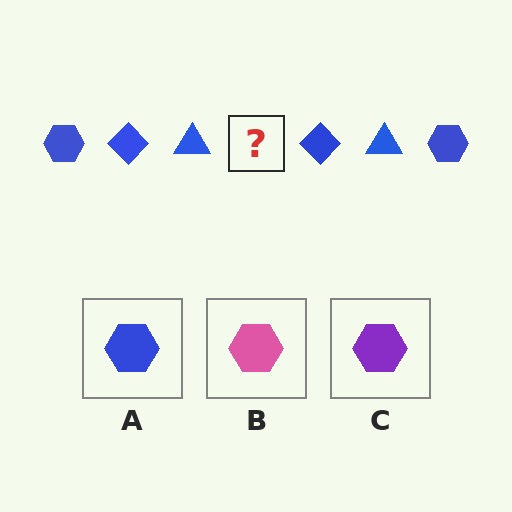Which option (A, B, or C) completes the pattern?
A.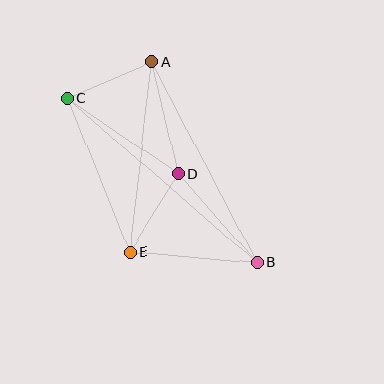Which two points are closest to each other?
Points A and C are closest to each other.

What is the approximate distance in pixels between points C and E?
The distance between C and E is approximately 166 pixels.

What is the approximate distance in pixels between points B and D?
The distance between B and D is approximately 119 pixels.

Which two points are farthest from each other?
Points B and C are farthest from each other.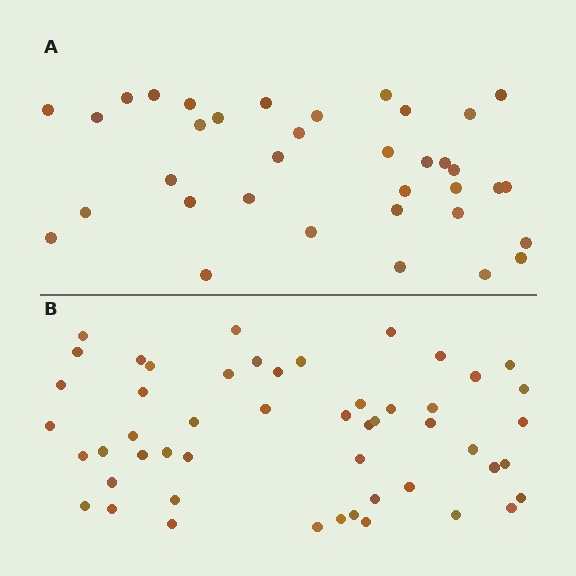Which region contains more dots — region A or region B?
Region B (the bottom region) has more dots.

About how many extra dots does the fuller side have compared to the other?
Region B has approximately 15 more dots than region A.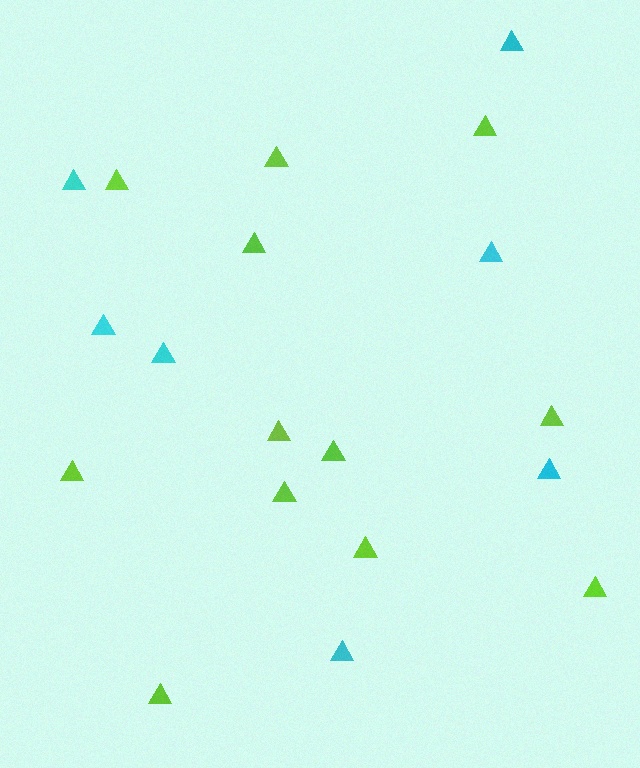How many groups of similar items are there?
There are 2 groups: one group of lime triangles (12) and one group of cyan triangles (7).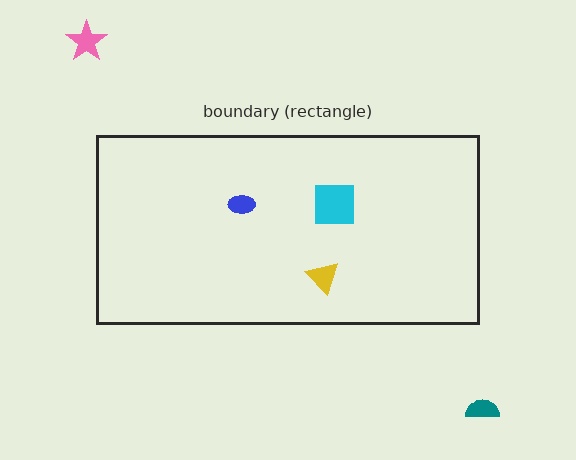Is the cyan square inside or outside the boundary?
Inside.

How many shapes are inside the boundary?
3 inside, 2 outside.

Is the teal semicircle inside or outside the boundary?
Outside.